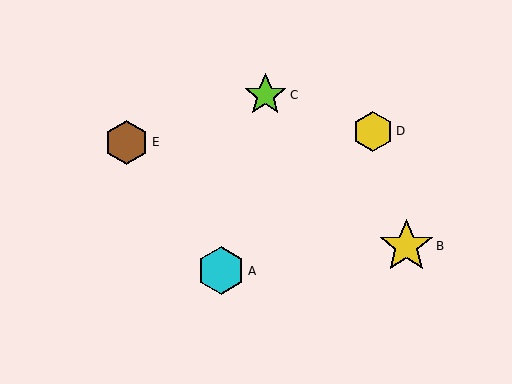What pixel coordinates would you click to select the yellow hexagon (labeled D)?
Click at (373, 131) to select the yellow hexagon D.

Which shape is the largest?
The yellow star (labeled B) is the largest.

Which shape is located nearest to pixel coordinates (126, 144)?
The brown hexagon (labeled E) at (127, 142) is nearest to that location.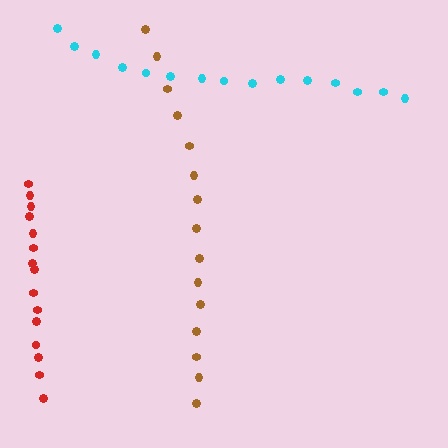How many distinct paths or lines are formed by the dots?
There are 3 distinct paths.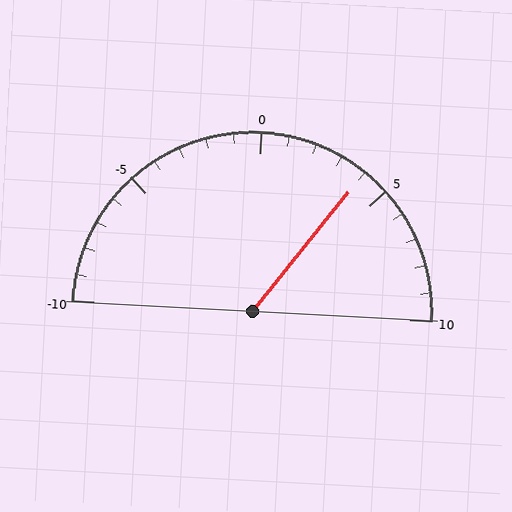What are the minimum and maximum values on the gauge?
The gauge ranges from -10 to 10.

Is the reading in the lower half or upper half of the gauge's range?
The reading is in the upper half of the range (-10 to 10).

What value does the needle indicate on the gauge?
The needle indicates approximately 4.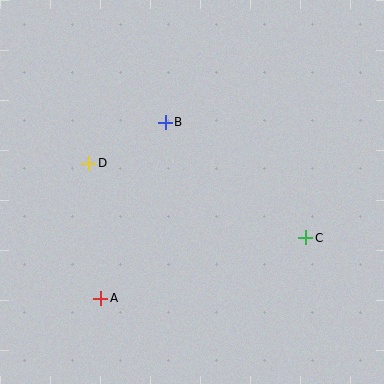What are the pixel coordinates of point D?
Point D is at (89, 163).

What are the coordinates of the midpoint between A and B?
The midpoint between A and B is at (133, 210).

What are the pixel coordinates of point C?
Point C is at (306, 238).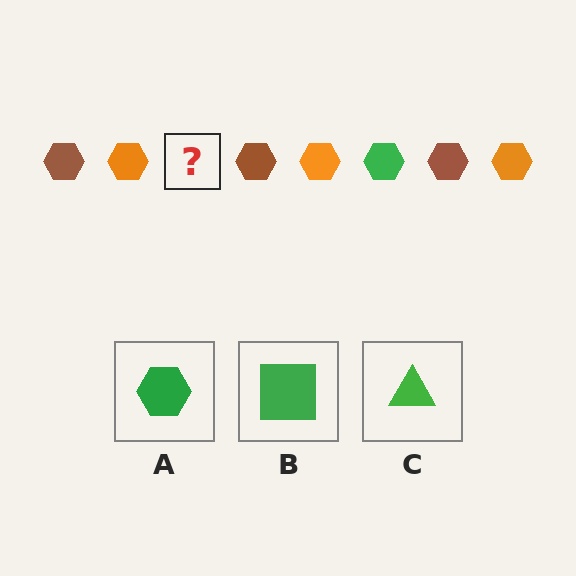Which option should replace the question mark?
Option A.